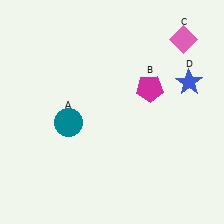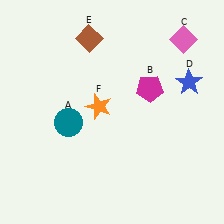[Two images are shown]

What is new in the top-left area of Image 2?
A brown diamond (E) was added in the top-left area of Image 2.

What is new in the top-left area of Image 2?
An orange star (F) was added in the top-left area of Image 2.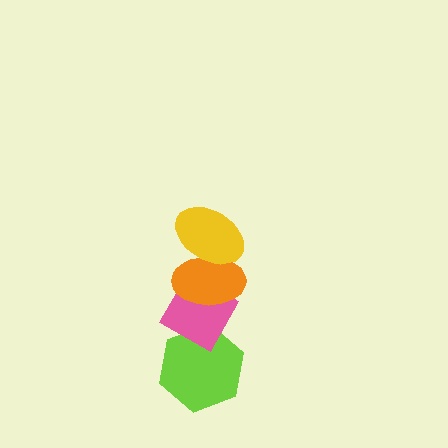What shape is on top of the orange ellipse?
The yellow ellipse is on top of the orange ellipse.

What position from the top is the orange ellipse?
The orange ellipse is 2nd from the top.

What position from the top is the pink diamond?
The pink diamond is 3rd from the top.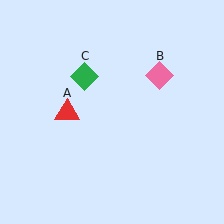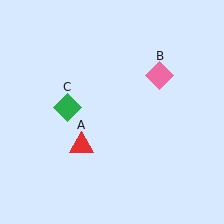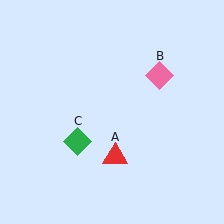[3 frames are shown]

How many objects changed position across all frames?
2 objects changed position: red triangle (object A), green diamond (object C).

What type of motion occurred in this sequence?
The red triangle (object A), green diamond (object C) rotated counterclockwise around the center of the scene.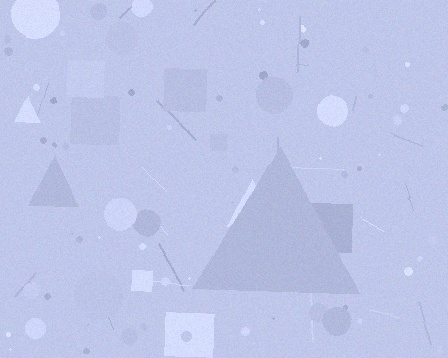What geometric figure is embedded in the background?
A triangle is embedded in the background.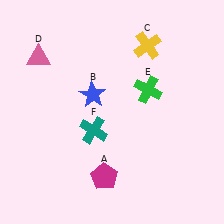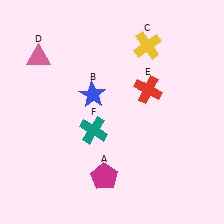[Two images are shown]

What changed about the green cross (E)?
In Image 1, E is green. In Image 2, it changed to red.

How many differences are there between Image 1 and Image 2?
There is 1 difference between the two images.